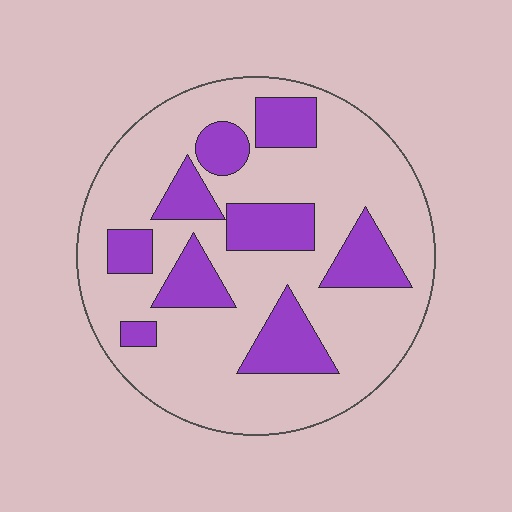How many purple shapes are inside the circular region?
9.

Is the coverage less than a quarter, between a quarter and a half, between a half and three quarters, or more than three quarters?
Between a quarter and a half.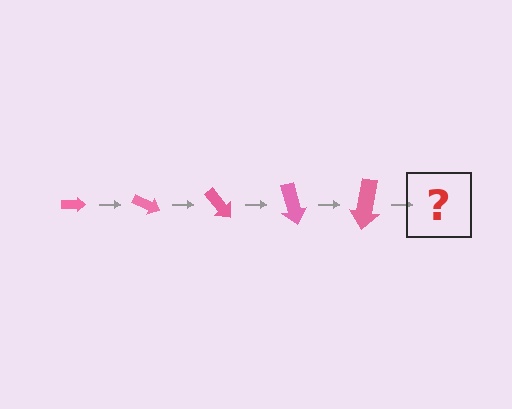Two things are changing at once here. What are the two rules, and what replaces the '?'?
The two rules are that the arrow grows larger each step and it rotates 25 degrees each step. The '?' should be an arrow, larger than the previous one and rotated 125 degrees from the start.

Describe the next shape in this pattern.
It should be an arrow, larger than the previous one and rotated 125 degrees from the start.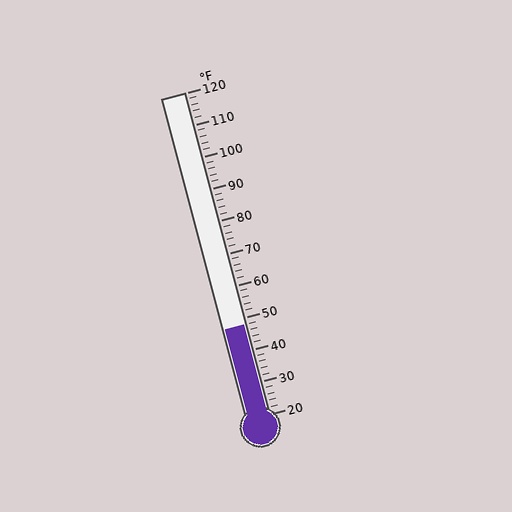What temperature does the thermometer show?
The thermometer shows approximately 48°F.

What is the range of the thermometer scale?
The thermometer scale ranges from 20°F to 120°F.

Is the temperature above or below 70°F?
The temperature is below 70°F.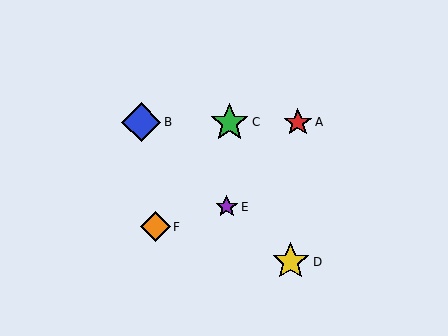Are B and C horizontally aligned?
Yes, both are at y≈122.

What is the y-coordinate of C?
Object C is at y≈122.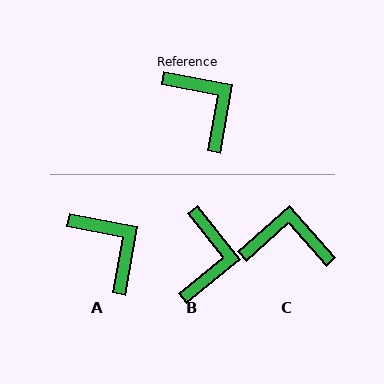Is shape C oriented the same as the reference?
No, it is off by about 52 degrees.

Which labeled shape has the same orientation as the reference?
A.